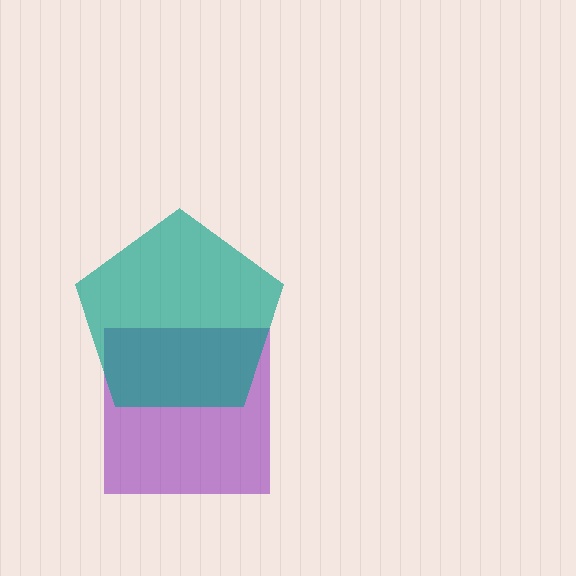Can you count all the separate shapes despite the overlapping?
Yes, there are 2 separate shapes.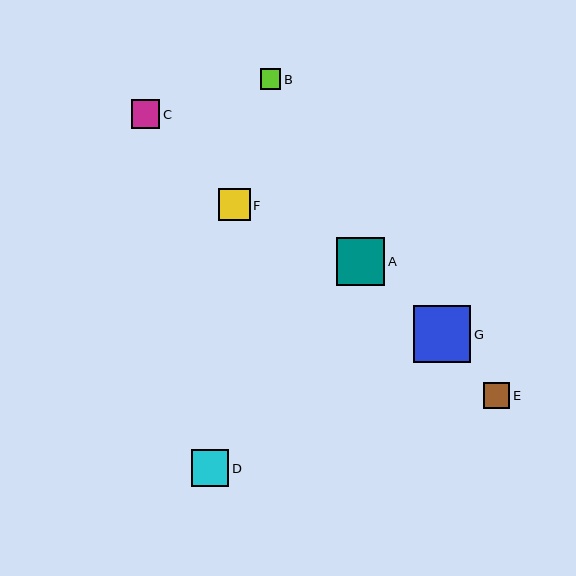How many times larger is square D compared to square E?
Square D is approximately 1.4 times the size of square E.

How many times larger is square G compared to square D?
Square G is approximately 1.5 times the size of square D.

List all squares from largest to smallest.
From largest to smallest: G, A, D, F, C, E, B.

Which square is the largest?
Square G is the largest with a size of approximately 57 pixels.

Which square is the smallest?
Square B is the smallest with a size of approximately 21 pixels.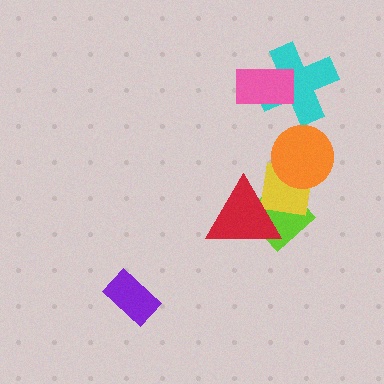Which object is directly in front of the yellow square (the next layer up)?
The orange circle is directly in front of the yellow square.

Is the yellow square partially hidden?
Yes, it is partially covered by another shape.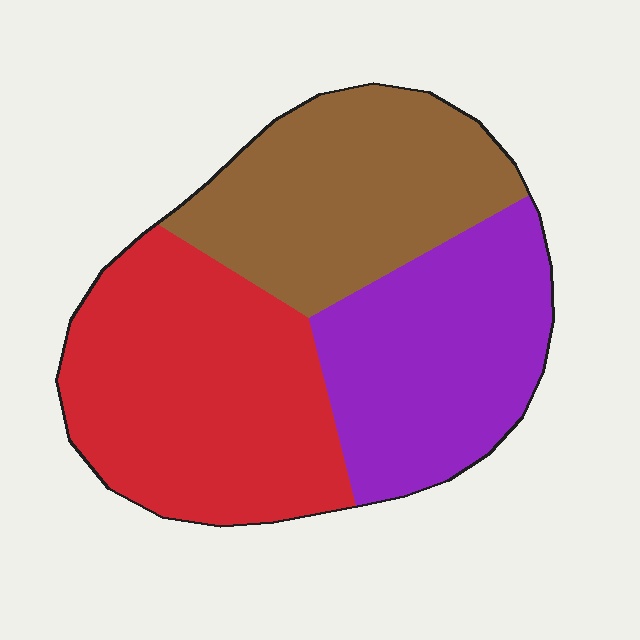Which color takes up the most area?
Red, at roughly 40%.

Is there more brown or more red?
Red.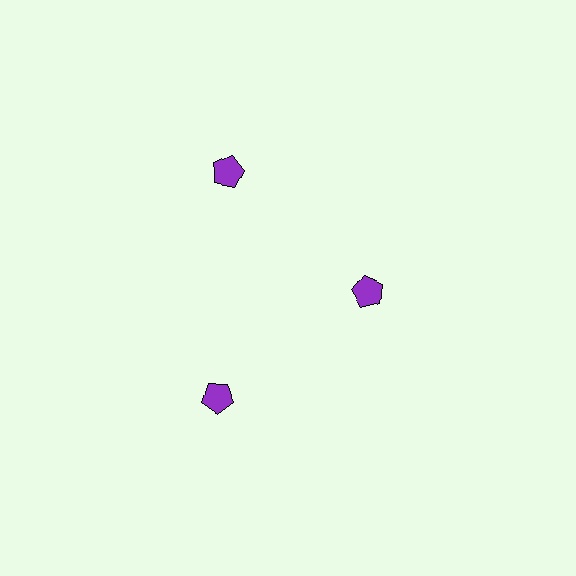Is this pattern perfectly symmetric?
No. The 3 purple pentagons are arranged in a ring, but one element near the 3 o'clock position is pulled inward toward the center, breaking the 3-fold rotational symmetry.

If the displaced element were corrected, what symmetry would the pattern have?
It would have 3-fold rotational symmetry — the pattern would map onto itself every 120 degrees.